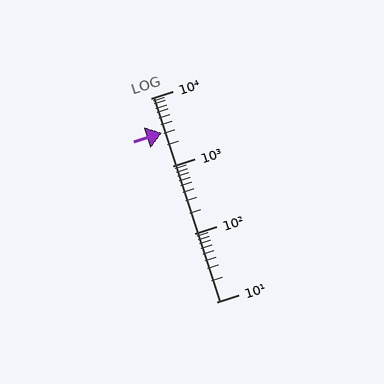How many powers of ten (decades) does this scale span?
The scale spans 3 decades, from 10 to 10000.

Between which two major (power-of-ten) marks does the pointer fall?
The pointer is between 1000 and 10000.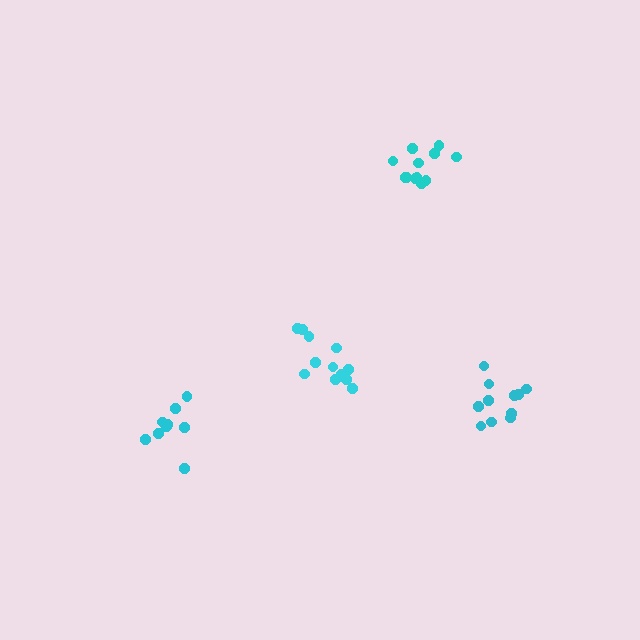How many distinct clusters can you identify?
There are 4 distinct clusters.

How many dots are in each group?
Group 1: 11 dots, Group 2: 12 dots, Group 3: 9 dots, Group 4: 12 dots (44 total).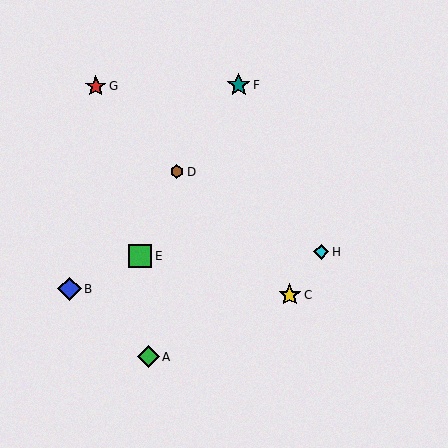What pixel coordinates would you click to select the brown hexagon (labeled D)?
Click at (177, 172) to select the brown hexagon D.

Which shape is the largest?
The blue diamond (labeled B) is the largest.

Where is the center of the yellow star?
The center of the yellow star is at (290, 295).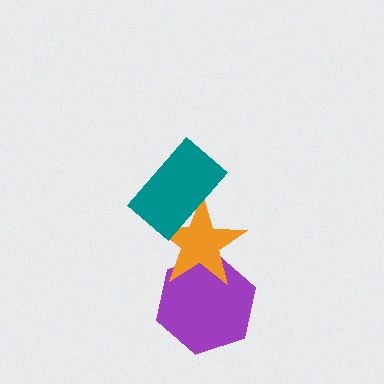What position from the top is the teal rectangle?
The teal rectangle is 1st from the top.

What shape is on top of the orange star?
The teal rectangle is on top of the orange star.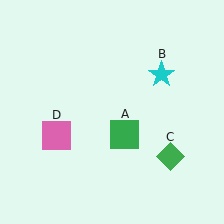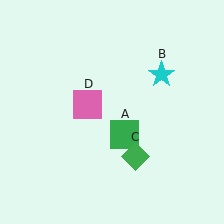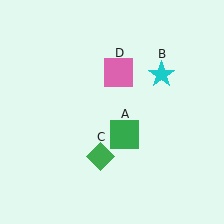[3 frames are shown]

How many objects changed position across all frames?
2 objects changed position: green diamond (object C), pink square (object D).